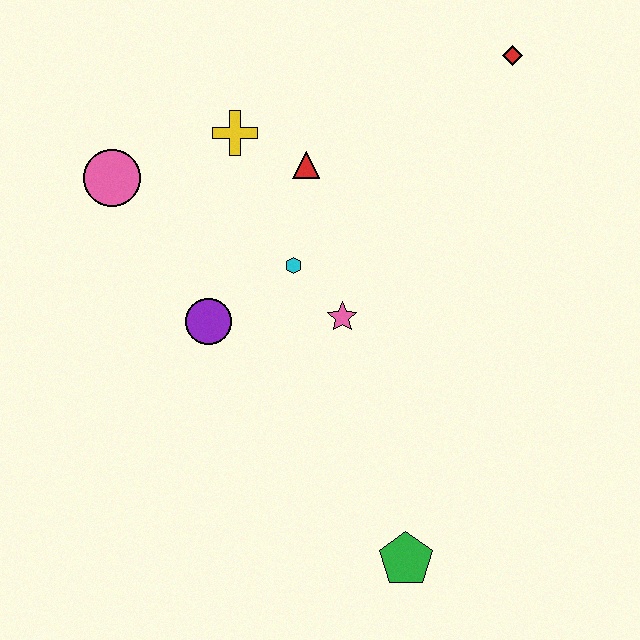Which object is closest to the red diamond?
The red triangle is closest to the red diamond.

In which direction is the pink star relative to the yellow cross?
The pink star is below the yellow cross.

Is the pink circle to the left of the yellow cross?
Yes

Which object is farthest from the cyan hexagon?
The green pentagon is farthest from the cyan hexagon.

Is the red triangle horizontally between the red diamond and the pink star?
No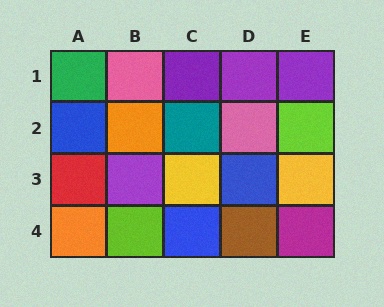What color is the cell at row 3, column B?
Purple.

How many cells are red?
1 cell is red.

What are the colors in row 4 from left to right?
Orange, lime, blue, brown, magenta.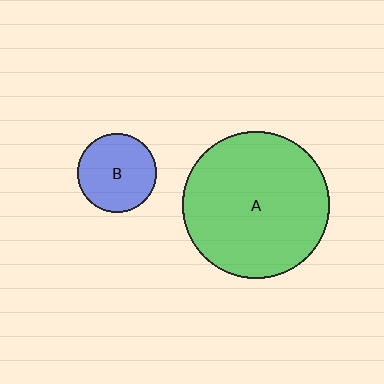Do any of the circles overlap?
No, none of the circles overlap.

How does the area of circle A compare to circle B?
Approximately 3.5 times.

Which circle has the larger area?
Circle A (green).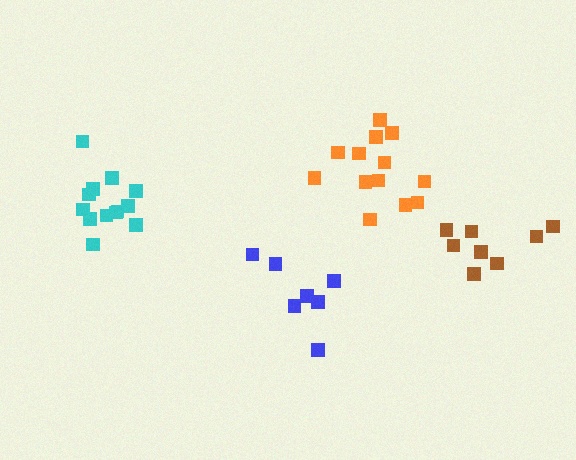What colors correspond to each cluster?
The clusters are colored: orange, cyan, blue, brown.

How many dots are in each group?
Group 1: 13 dots, Group 2: 13 dots, Group 3: 7 dots, Group 4: 8 dots (41 total).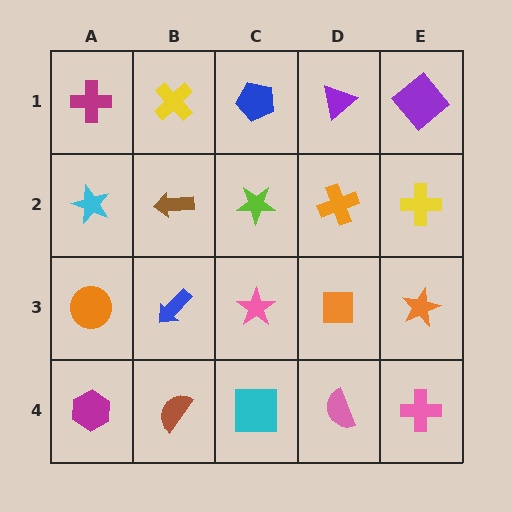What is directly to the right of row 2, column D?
A yellow cross.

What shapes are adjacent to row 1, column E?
A yellow cross (row 2, column E), a purple triangle (row 1, column D).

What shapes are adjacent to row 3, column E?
A yellow cross (row 2, column E), a pink cross (row 4, column E), an orange square (row 3, column D).